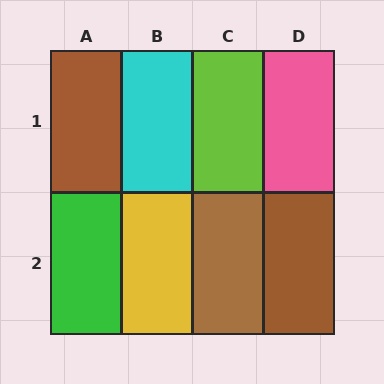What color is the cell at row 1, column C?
Lime.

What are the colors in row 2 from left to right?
Green, yellow, brown, brown.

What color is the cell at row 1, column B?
Cyan.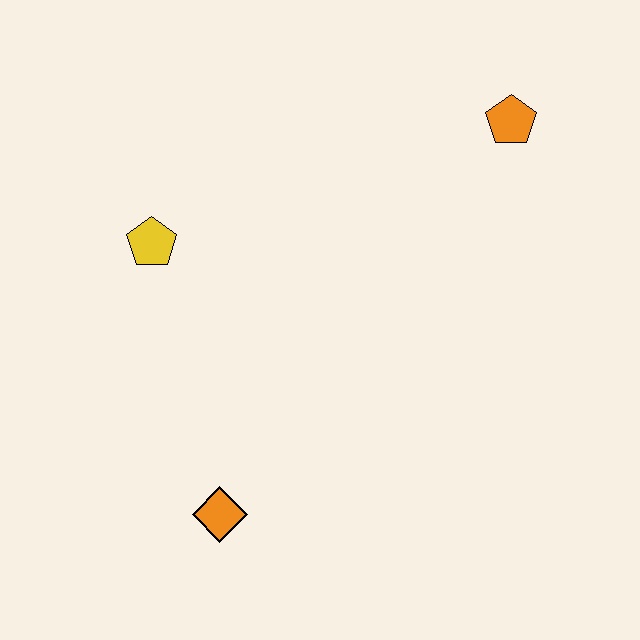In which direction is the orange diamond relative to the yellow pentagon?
The orange diamond is below the yellow pentagon.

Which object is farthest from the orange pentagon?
The orange diamond is farthest from the orange pentagon.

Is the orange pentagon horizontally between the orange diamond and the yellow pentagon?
No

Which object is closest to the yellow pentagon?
The orange diamond is closest to the yellow pentagon.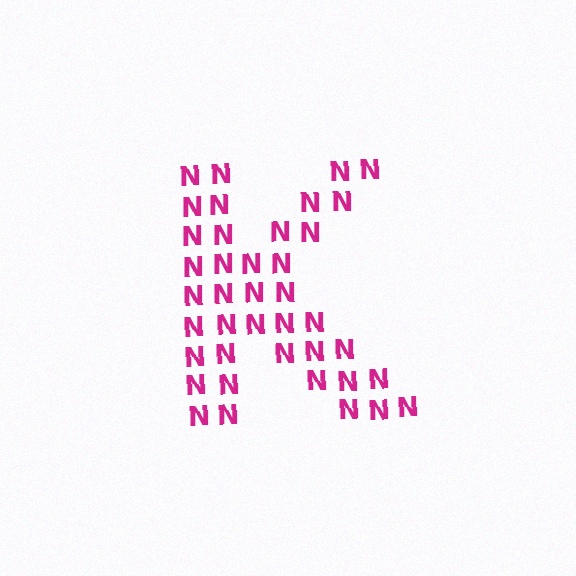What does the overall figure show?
The overall figure shows the letter K.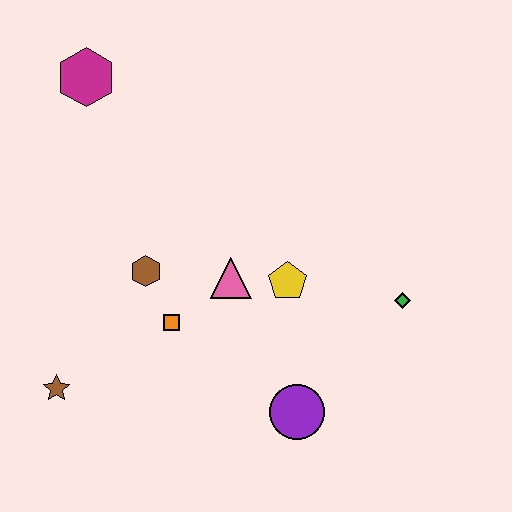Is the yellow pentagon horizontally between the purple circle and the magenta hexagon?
Yes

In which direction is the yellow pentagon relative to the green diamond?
The yellow pentagon is to the left of the green diamond.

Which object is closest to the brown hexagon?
The orange square is closest to the brown hexagon.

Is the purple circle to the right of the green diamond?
No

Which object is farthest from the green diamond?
The magenta hexagon is farthest from the green diamond.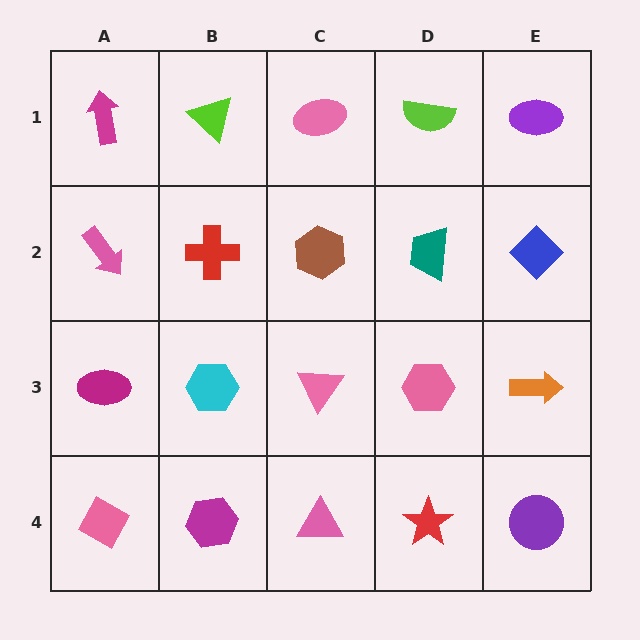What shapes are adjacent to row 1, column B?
A red cross (row 2, column B), a magenta arrow (row 1, column A), a pink ellipse (row 1, column C).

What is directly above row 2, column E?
A purple ellipse.